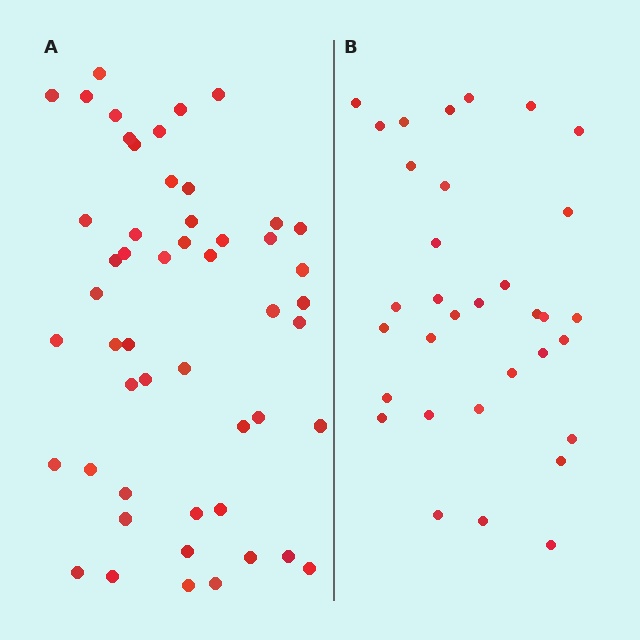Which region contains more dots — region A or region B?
Region A (the left region) has more dots.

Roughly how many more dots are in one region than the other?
Region A has approximately 20 more dots than region B.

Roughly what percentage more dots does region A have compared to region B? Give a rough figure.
About 55% more.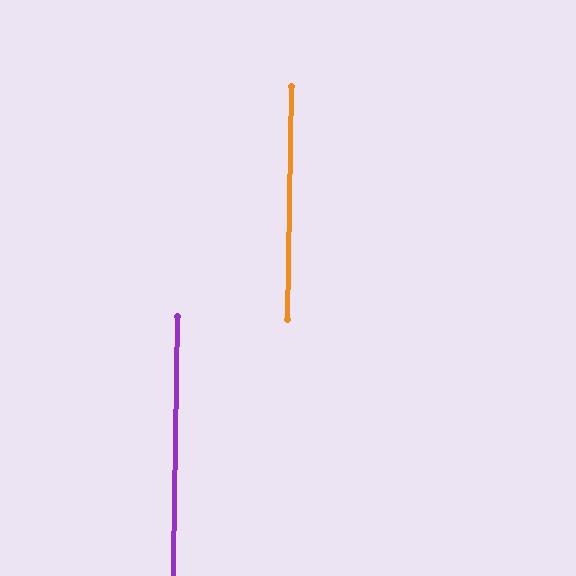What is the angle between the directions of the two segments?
Approximately 0 degrees.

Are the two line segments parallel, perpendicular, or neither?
Parallel — their directions differ by only 0.1°.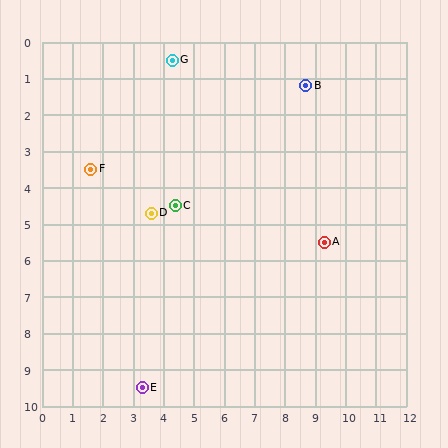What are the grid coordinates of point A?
Point A is at approximately (9.3, 5.5).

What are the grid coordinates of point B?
Point B is at approximately (8.7, 1.2).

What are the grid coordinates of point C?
Point C is at approximately (4.4, 4.5).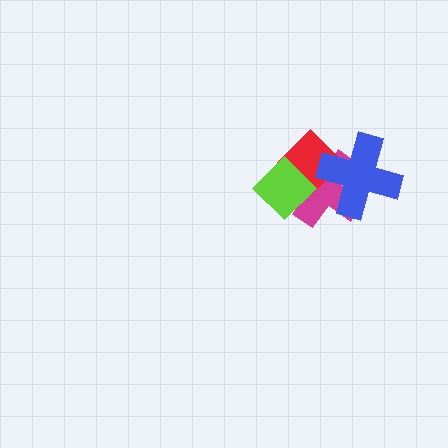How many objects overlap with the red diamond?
3 objects overlap with the red diamond.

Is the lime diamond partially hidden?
No, no other shape covers it.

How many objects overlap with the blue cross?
2 objects overlap with the blue cross.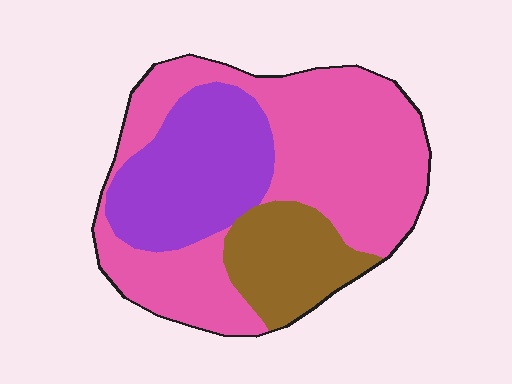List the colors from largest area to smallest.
From largest to smallest: pink, purple, brown.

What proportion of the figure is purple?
Purple covers roughly 25% of the figure.